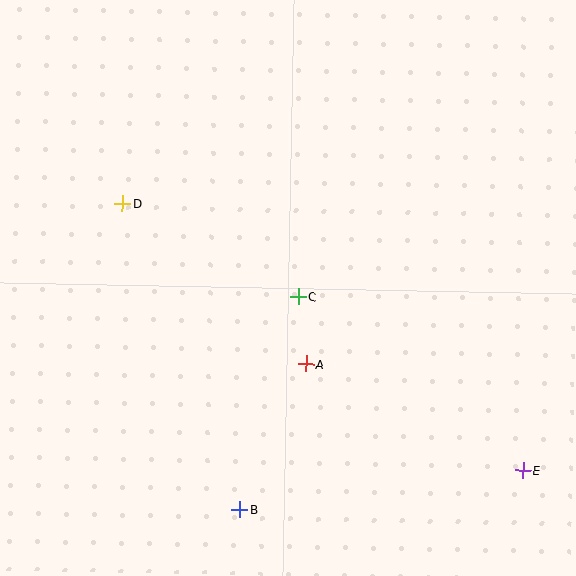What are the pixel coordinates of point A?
Point A is at (306, 364).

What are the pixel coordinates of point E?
Point E is at (523, 470).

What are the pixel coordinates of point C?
Point C is at (298, 297).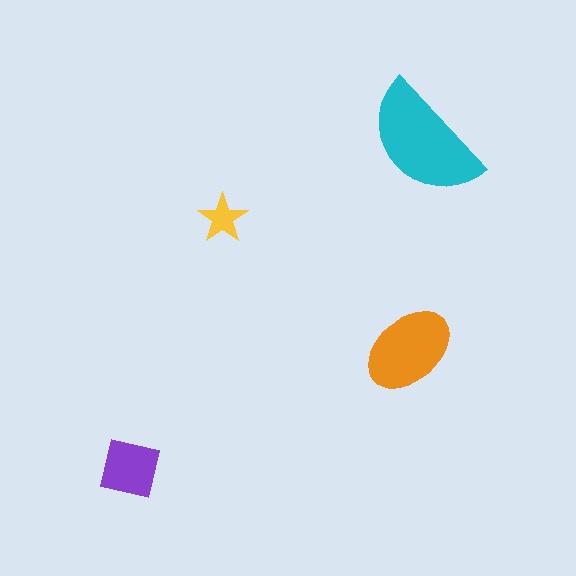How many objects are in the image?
There are 4 objects in the image.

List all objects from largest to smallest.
The cyan semicircle, the orange ellipse, the purple square, the yellow star.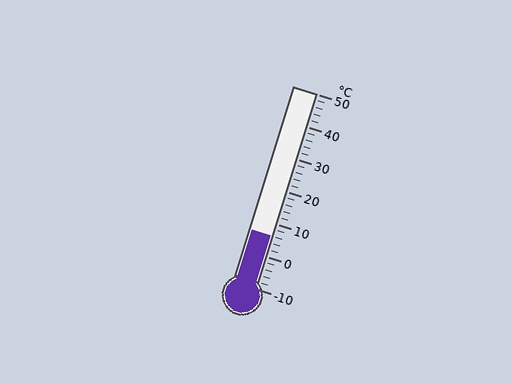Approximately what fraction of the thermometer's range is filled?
The thermometer is filled to approximately 25% of its range.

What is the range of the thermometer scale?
The thermometer scale ranges from -10°C to 50°C.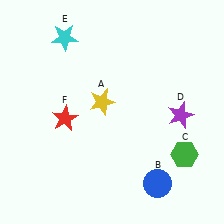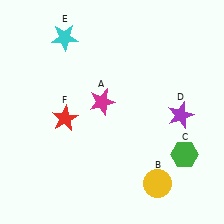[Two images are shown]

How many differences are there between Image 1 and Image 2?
There are 2 differences between the two images.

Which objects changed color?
A changed from yellow to magenta. B changed from blue to yellow.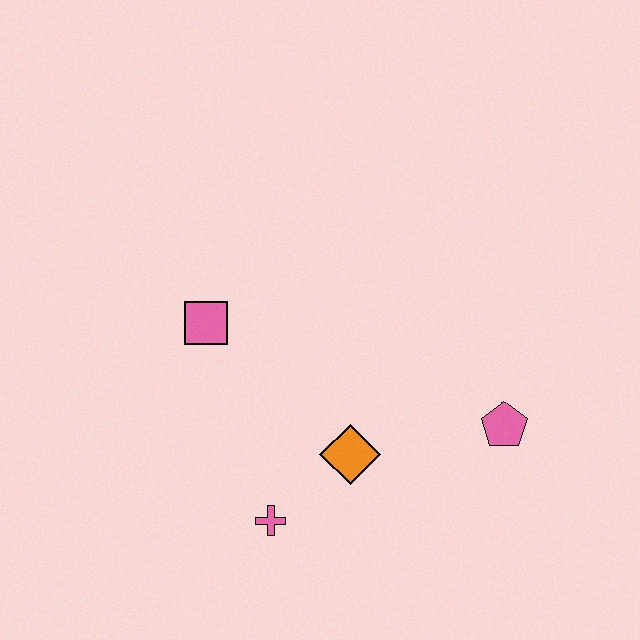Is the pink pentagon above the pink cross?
Yes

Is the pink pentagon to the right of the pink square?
Yes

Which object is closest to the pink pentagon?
The orange diamond is closest to the pink pentagon.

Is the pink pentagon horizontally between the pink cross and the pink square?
No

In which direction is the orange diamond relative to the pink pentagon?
The orange diamond is to the left of the pink pentagon.